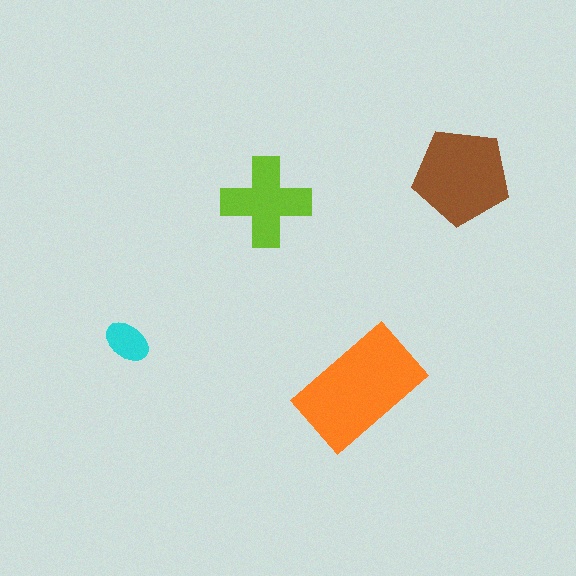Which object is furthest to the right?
The brown pentagon is rightmost.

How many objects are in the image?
There are 4 objects in the image.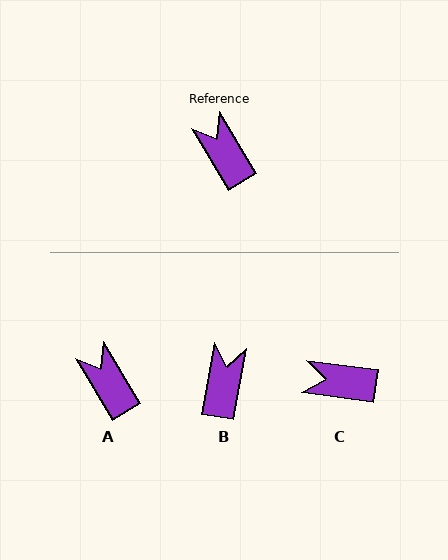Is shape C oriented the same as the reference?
No, it is off by about 51 degrees.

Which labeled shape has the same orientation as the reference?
A.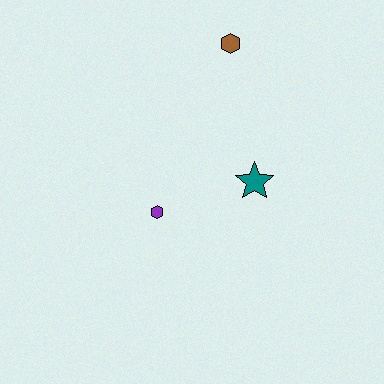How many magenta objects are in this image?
There are no magenta objects.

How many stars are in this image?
There is 1 star.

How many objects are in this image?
There are 3 objects.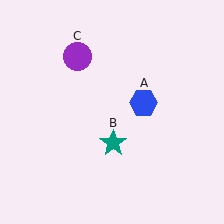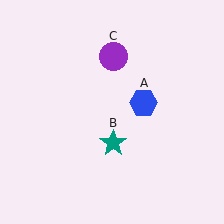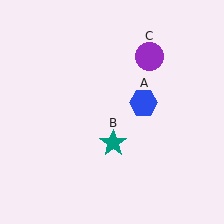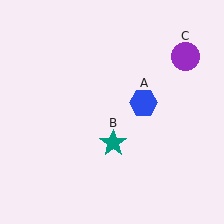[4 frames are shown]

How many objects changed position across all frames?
1 object changed position: purple circle (object C).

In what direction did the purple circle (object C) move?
The purple circle (object C) moved right.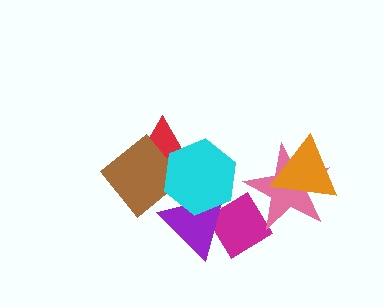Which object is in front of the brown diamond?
The cyan hexagon is in front of the brown diamond.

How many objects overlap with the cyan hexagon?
4 objects overlap with the cyan hexagon.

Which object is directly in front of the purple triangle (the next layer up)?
The red triangle is directly in front of the purple triangle.